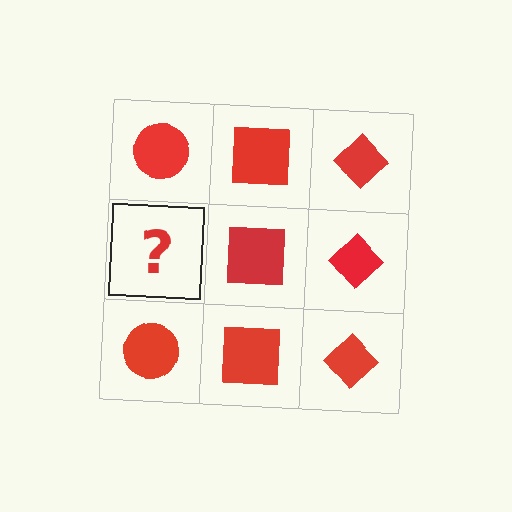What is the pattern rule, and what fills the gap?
The rule is that each column has a consistent shape. The gap should be filled with a red circle.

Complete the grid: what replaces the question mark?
The question mark should be replaced with a red circle.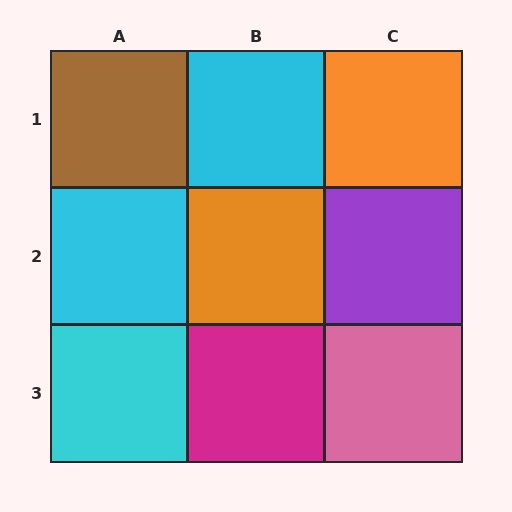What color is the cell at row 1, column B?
Cyan.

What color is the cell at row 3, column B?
Magenta.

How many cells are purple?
1 cell is purple.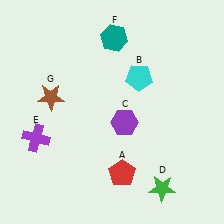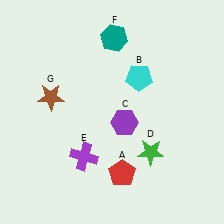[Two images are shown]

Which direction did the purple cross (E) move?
The purple cross (E) moved right.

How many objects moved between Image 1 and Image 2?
2 objects moved between the two images.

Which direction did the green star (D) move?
The green star (D) moved up.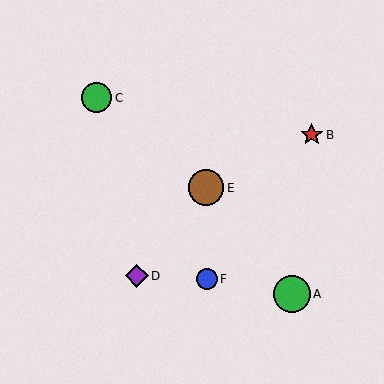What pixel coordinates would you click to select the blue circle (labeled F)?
Click at (207, 279) to select the blue circle F.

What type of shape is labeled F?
Shape F is a blue circle.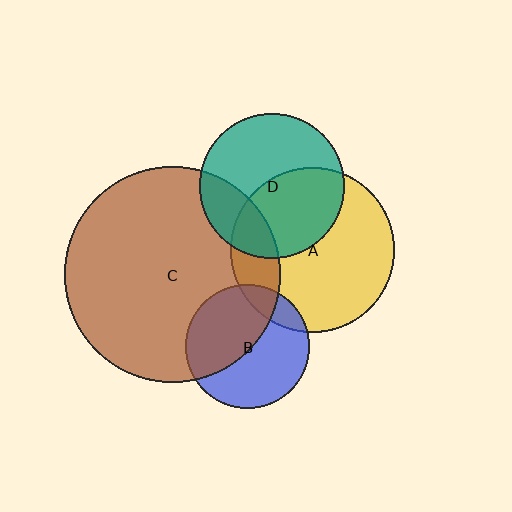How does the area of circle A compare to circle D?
Approximately 1.3 times.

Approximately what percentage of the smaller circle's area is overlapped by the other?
Approximately 15%.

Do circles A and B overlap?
Yes.